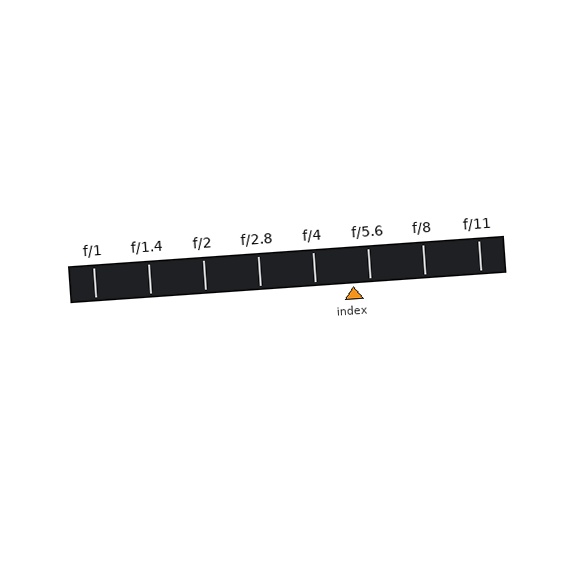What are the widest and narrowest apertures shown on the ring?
The widest aperture shown is f/1 and the narrowest is f/11.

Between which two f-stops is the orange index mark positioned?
The index mark is between f/4 and f/5.6.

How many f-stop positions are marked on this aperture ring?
There are 8 f-stop positions marked.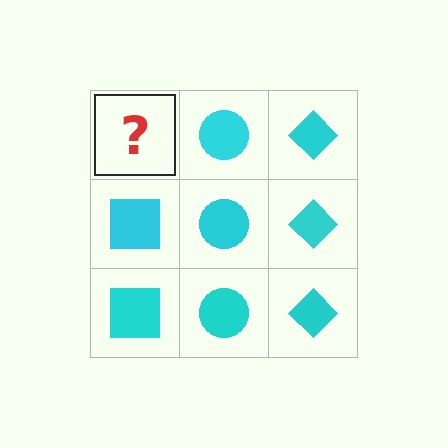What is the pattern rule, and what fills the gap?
The rule is that each column has a consistent shape. The gap should be filled with a cyan square.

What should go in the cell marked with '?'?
The missing cell should contain a cyan square.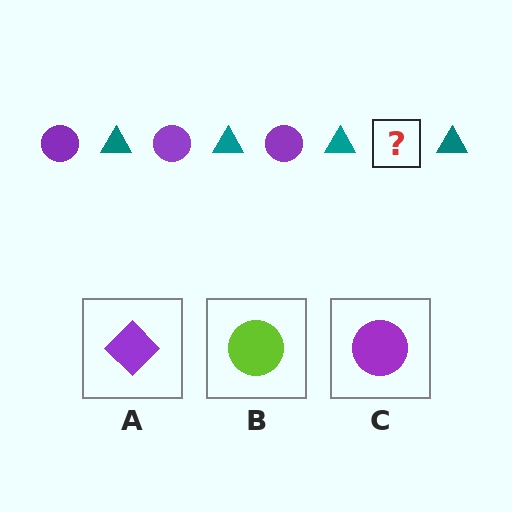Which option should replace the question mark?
Option C.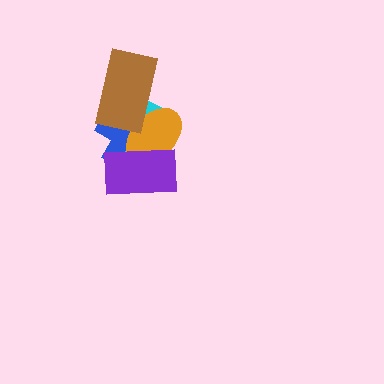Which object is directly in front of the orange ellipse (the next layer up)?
The brown rectangle is directly in front of the orange ellipse.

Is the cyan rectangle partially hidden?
Yes, it is partially covered by another shape.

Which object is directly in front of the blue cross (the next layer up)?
The orange ellipse is directly in front of the blue cross.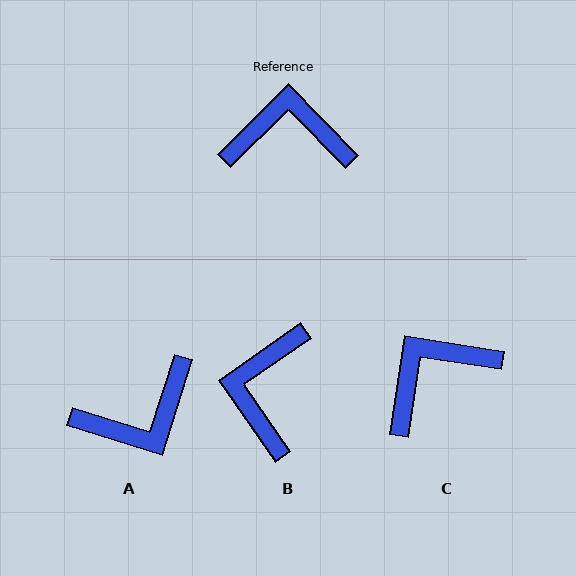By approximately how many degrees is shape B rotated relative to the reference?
Approximately 80 degrees counter-clockwise.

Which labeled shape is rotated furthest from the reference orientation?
A, about 152 degrees away.